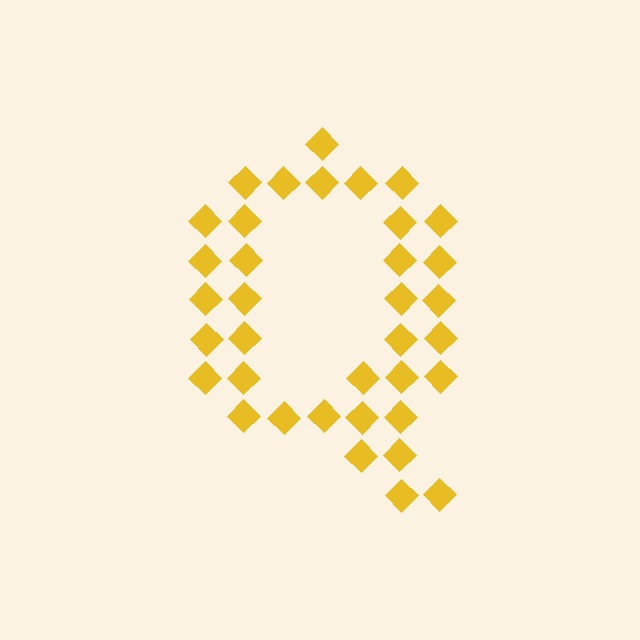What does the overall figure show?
The overall figure shows the letter Q.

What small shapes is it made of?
It is made of small diamonds.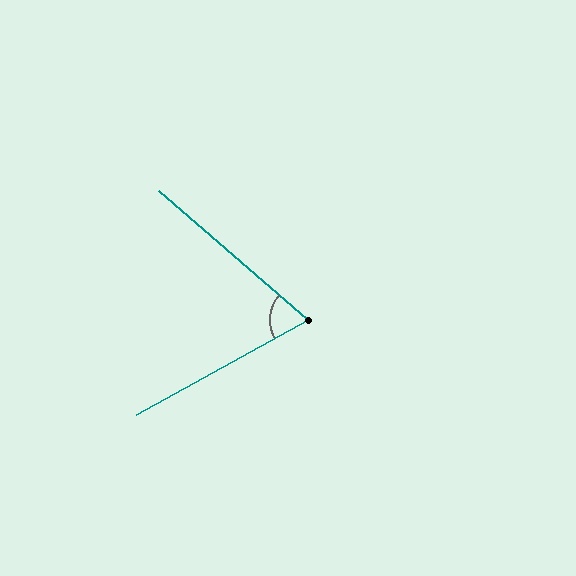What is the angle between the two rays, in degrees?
Approximately 70 degrees.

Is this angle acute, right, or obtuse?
It is acute.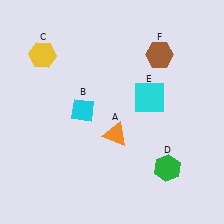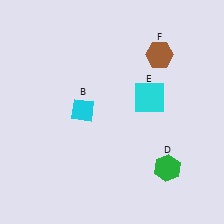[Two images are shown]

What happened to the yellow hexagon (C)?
The yellow hexagon (C) was removed in Image 2. It was in the top-left area of Image 1.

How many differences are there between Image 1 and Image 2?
There are 2 differences between the two images.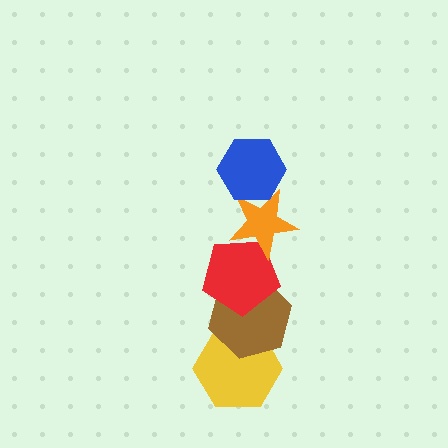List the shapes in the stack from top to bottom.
From top to bottom: the blue hexagon, the orange star, the red pentagon, the brown hexagon, the yellow hexagon.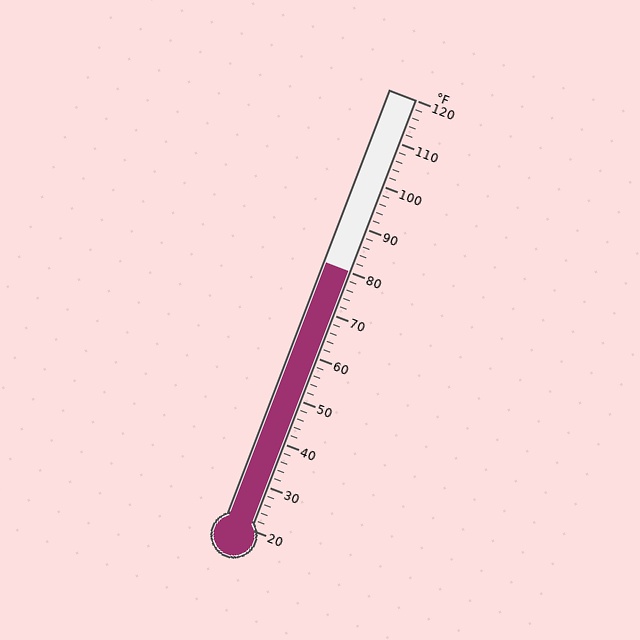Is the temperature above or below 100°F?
The temperature is below 100°F.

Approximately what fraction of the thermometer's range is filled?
The thermometer is filled to approximately 60% of its range.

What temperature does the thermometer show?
The thermometer shows approximately 80°F.